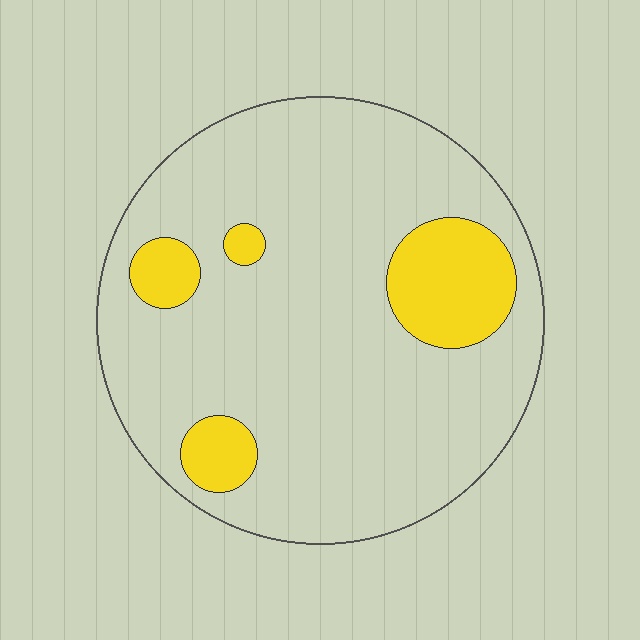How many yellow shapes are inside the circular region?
4.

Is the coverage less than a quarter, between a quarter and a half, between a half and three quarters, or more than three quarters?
Less than a quarter.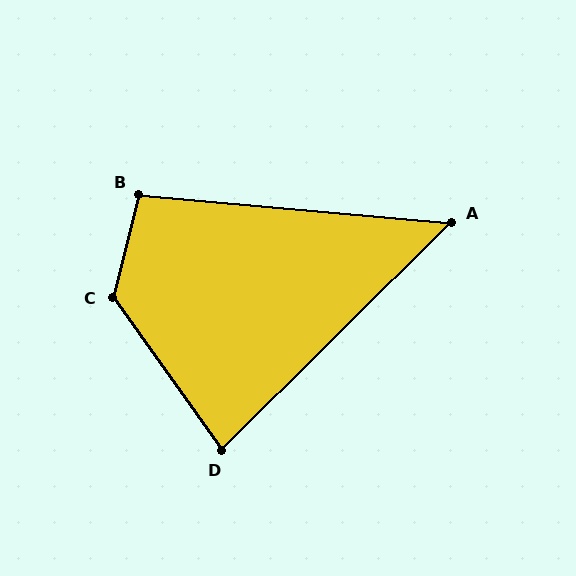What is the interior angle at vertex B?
Approximately 99 degrees (obtuse).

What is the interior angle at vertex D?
Approximately 81 degrees (acute).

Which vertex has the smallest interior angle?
A, at approximately 50 degrees.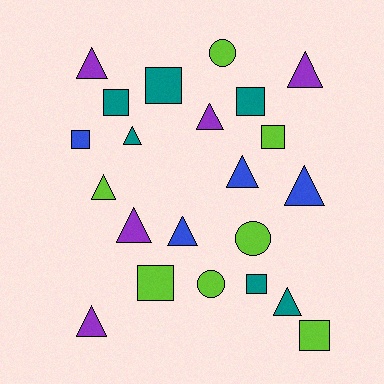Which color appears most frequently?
Lime, with 7 objects.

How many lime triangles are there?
There is 1 lime triangle.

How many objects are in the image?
There are 22 objects.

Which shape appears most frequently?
Triangle, with 11 objects.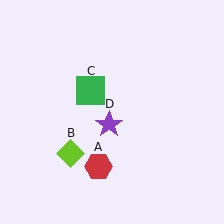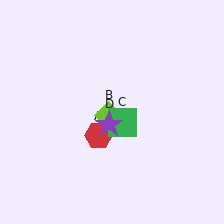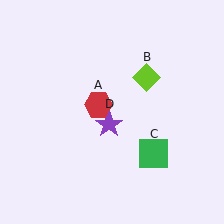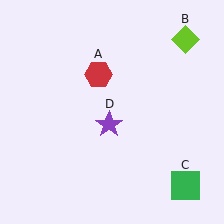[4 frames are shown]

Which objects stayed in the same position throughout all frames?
Purple star (object D) remained stationary.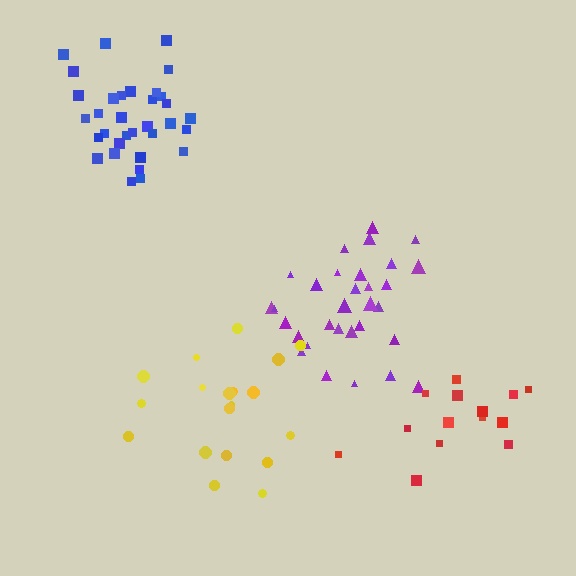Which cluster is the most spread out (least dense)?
Yellow.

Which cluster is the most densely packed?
Blue.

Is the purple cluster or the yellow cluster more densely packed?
Purple.